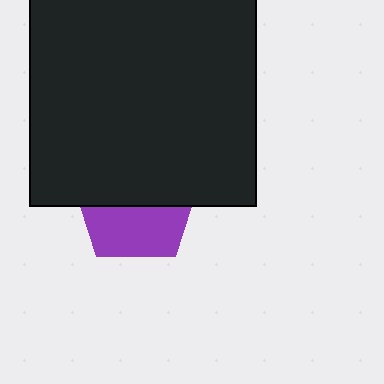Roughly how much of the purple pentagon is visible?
A small part of it is visible (roughly 44%).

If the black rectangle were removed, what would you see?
You would see the complete purple pentagon.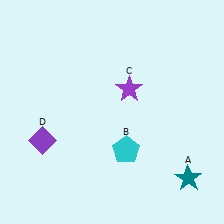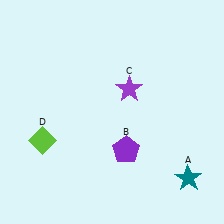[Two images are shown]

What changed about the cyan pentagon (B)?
In Image 1, B is cyan. In Image 2, it changed to purple.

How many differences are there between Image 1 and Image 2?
There are 2 differences between the two images.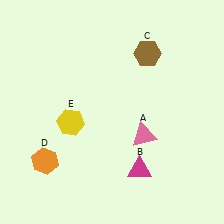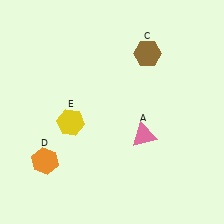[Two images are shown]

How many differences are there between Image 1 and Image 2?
There is 1 difference between the two images.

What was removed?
The magenta triangle (B) was removed in Image 2.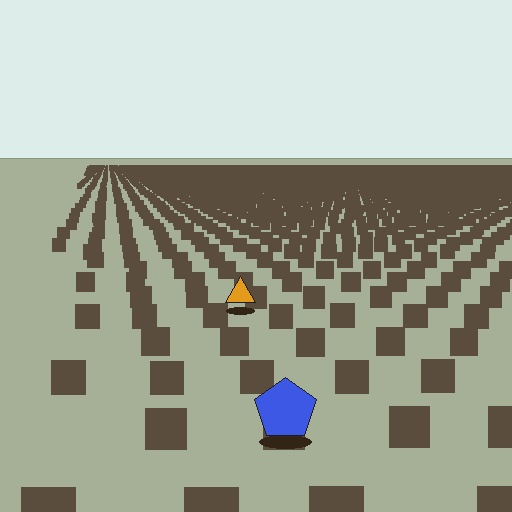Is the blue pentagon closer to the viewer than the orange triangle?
Yes. The blue pentagon is closer — you can tell from the texture gradient: the ground texture is coarser near it.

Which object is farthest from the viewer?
The orange triangle is farthest from the viewer. It appears smaller and the ground texture around it is denser.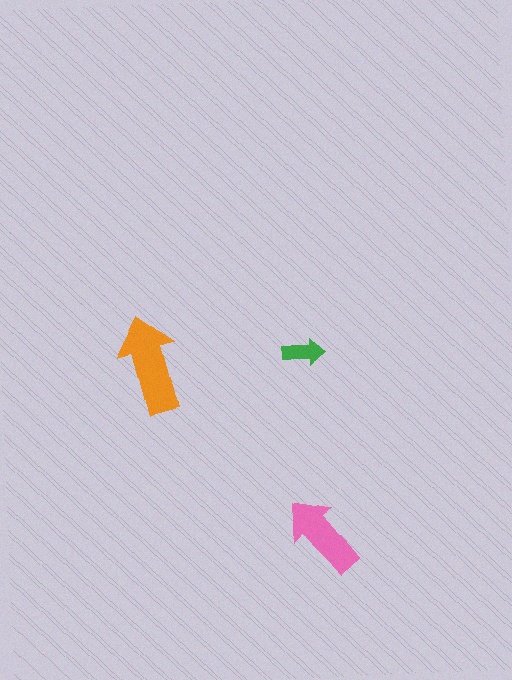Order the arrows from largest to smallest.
the orange one, the pink one, the green one.